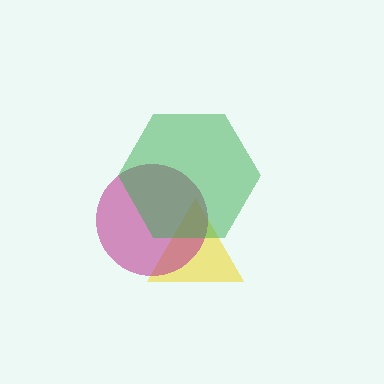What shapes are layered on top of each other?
The layered shapes are: a yellow triangle, a magenta circle, a green hexagon.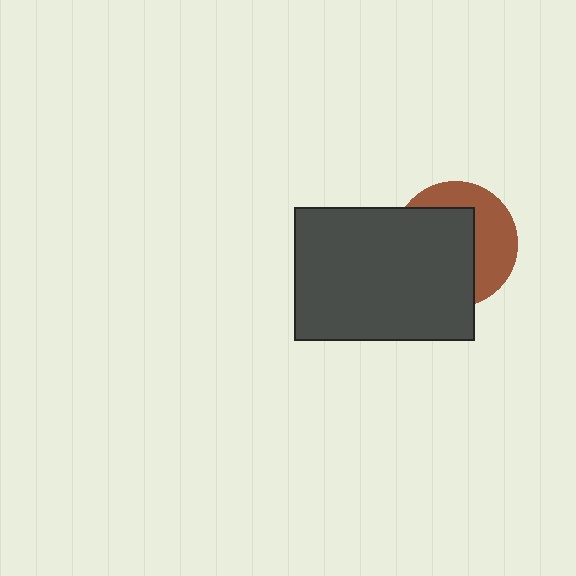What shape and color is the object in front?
The object in front is a dark gray rectangle.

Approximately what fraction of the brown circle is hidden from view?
Roughly 58% of the brown circle is hidden behind the dark gray rectangle.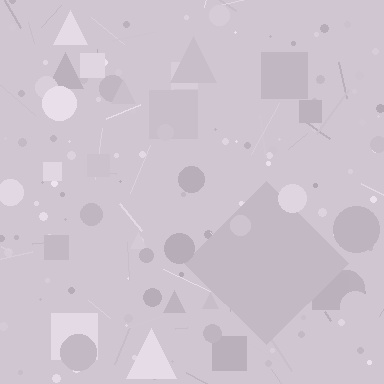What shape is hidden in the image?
A diamond is hidden in the image.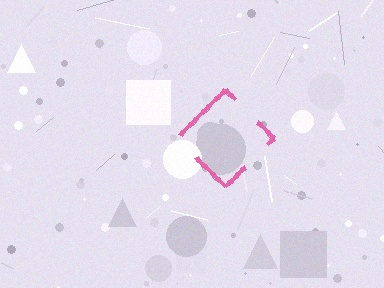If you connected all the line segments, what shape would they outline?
They would outline a diamond.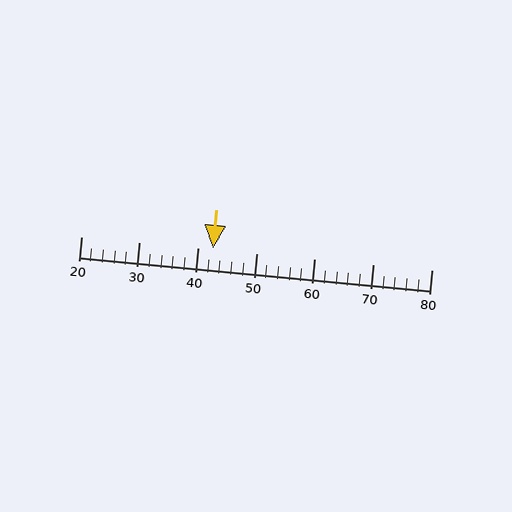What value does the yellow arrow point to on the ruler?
The yellow arrow points to approximately 42.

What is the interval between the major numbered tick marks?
The major tick marks are spaced 10 units apart.